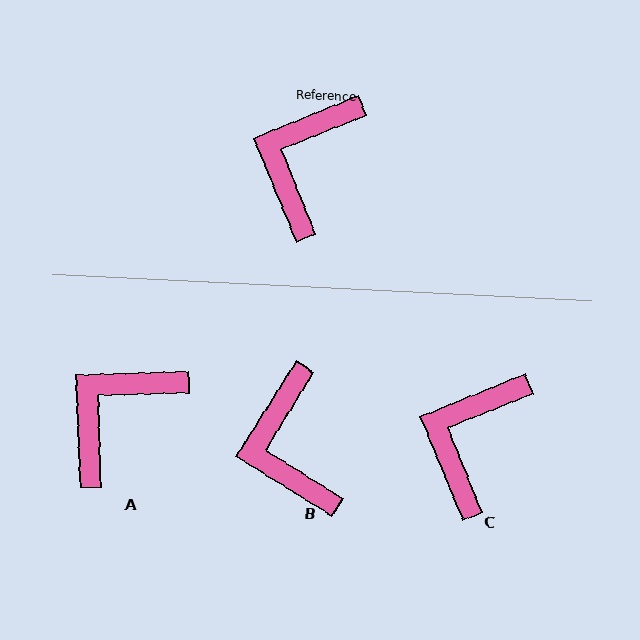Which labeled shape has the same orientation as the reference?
C.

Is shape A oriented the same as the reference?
No, it is off by about 20 degrees.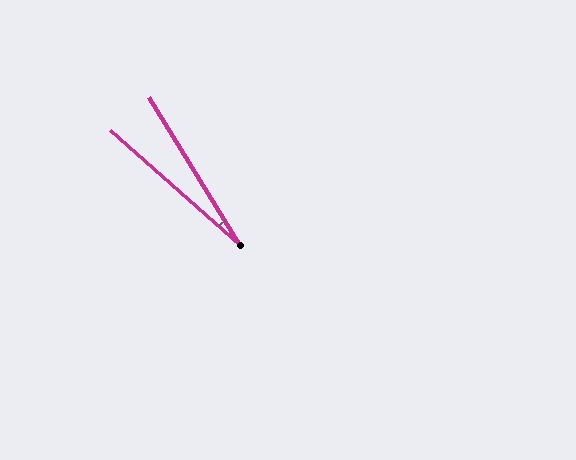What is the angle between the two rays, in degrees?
Approximately 17 degrees.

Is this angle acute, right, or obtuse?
It is acute.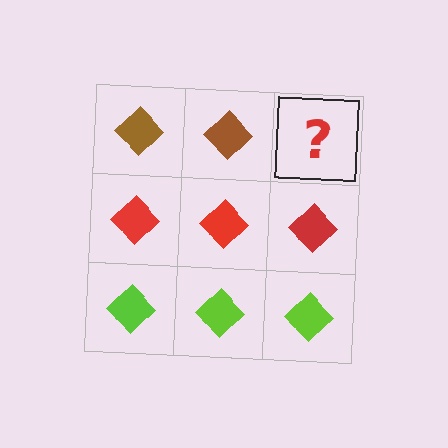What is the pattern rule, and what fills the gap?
The rule is that each row has a consistent color. The gap should be filled with a brown diamond.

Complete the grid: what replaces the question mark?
The question mark should be replaced with a brown diamond.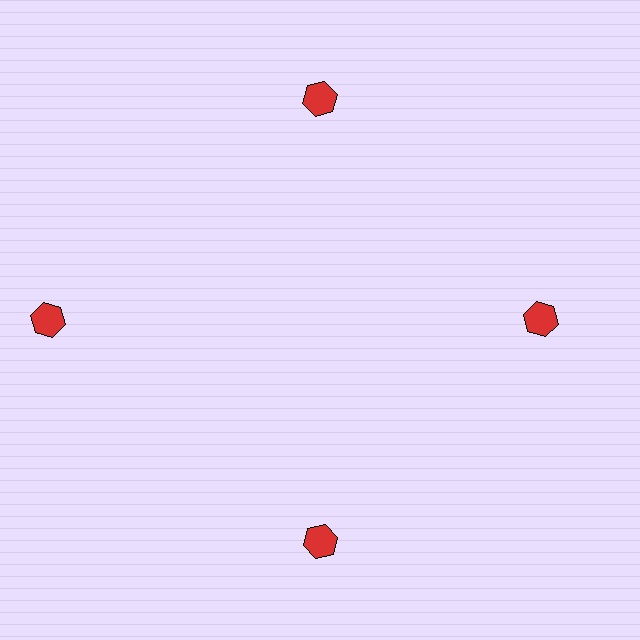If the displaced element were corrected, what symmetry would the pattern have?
It would have 4-fold rotational symmetry — the pattern would map onto itself every 90 degrees.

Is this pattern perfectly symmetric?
No. The 4 red hexagons are arranged in a ring, but one element near the 9 o'clock position is pushed outward from the center, breaking the 4-fold rotational symmetry.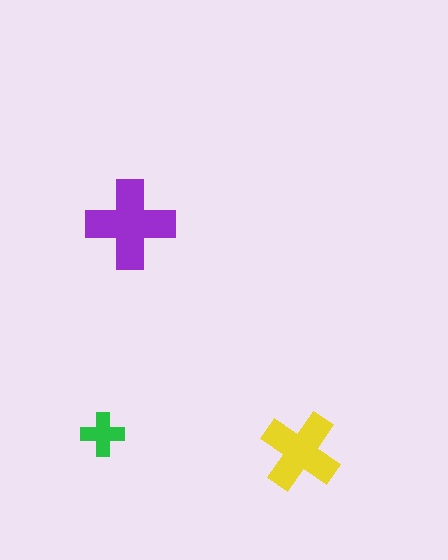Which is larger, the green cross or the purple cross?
The purple one.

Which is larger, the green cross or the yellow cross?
The yellow one.